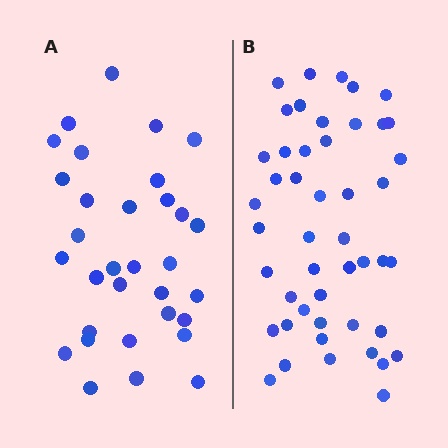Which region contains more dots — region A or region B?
Region B (the right region) has more dots.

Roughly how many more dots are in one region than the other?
Region B has approximately 15 more dots than region A.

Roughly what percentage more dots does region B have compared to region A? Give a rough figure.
About 45% more.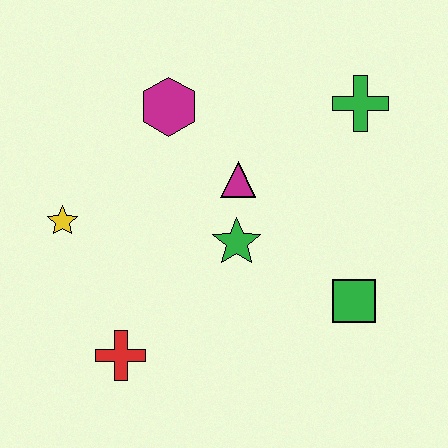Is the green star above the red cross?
Yes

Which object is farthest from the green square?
The yellow star is farthest from the green square.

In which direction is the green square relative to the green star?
The green square is to the right of the green star.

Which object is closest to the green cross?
The magenta triangle is closest to the green cross.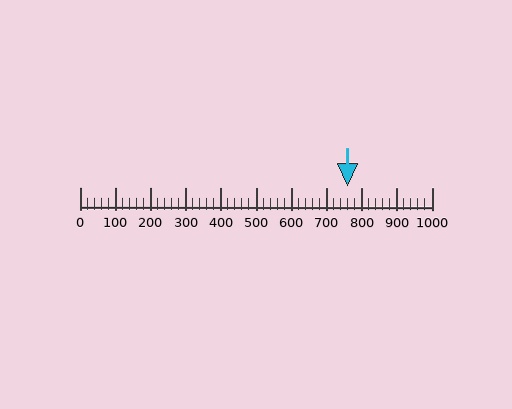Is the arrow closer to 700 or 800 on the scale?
The arrow is closer to 800.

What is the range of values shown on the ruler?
The ruler shows values from 0 to 1000.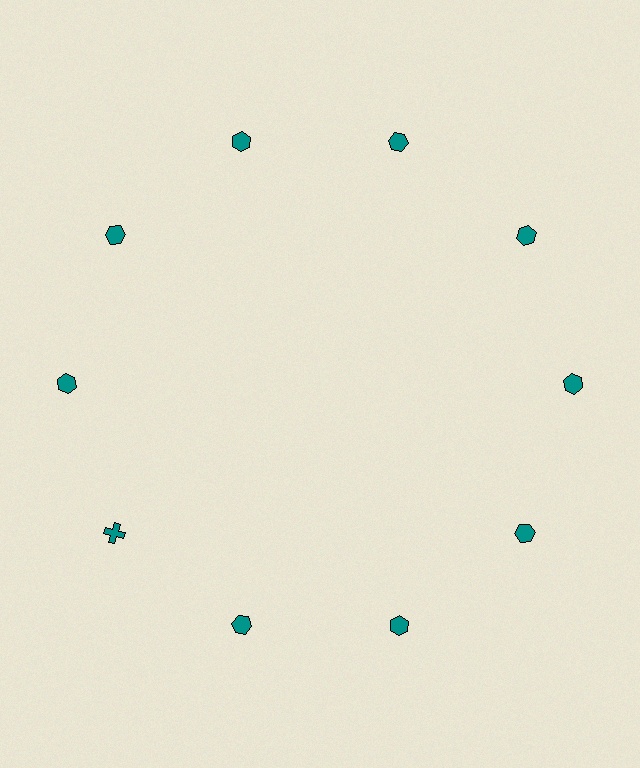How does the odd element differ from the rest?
It has a different shape: cross instead of hexagon.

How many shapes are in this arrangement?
There are 10 shapes arranged in a ring pattern.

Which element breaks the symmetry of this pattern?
The teal cross at roughly the 8 o'clock position breaks the symmetry. All other shapes are teal hexagons.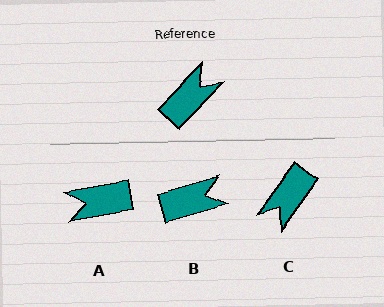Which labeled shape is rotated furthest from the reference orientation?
C, about 171 degrees away.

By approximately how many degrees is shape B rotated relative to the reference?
Approximately 30 degrees clockwise.